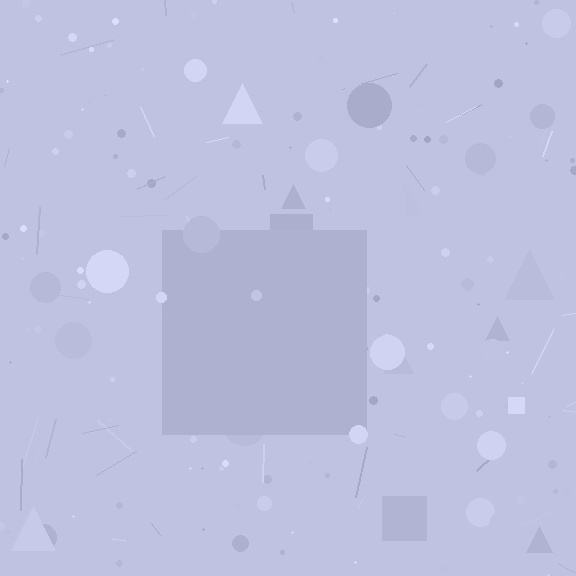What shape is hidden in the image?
A square is hidden in the image.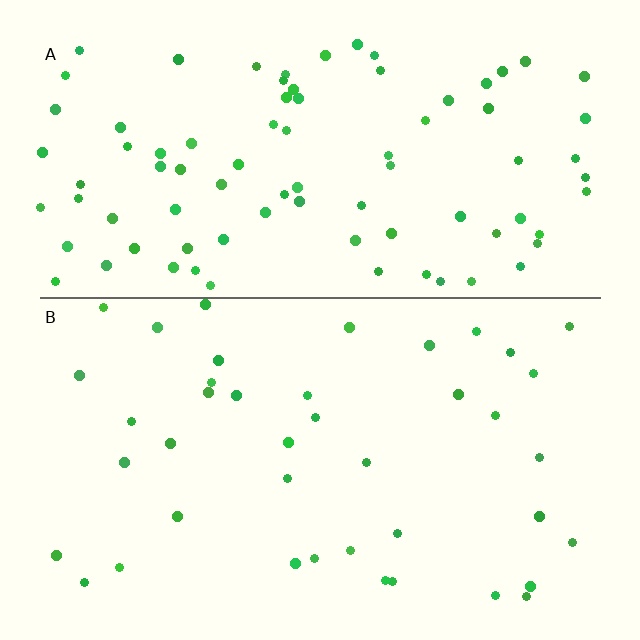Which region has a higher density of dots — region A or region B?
A (the top).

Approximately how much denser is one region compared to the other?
Approximately 2.1× — region A over region B.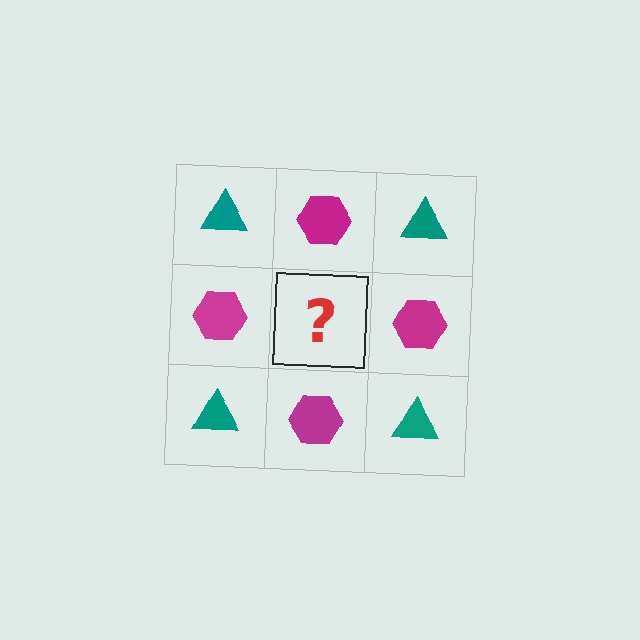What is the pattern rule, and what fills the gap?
The rule is that it alternates teal triangle and magenta hexagon in a checkerboard pattern. The gap should be filled with a teal triangle.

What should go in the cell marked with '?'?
The missing cell should contain a teal triangle.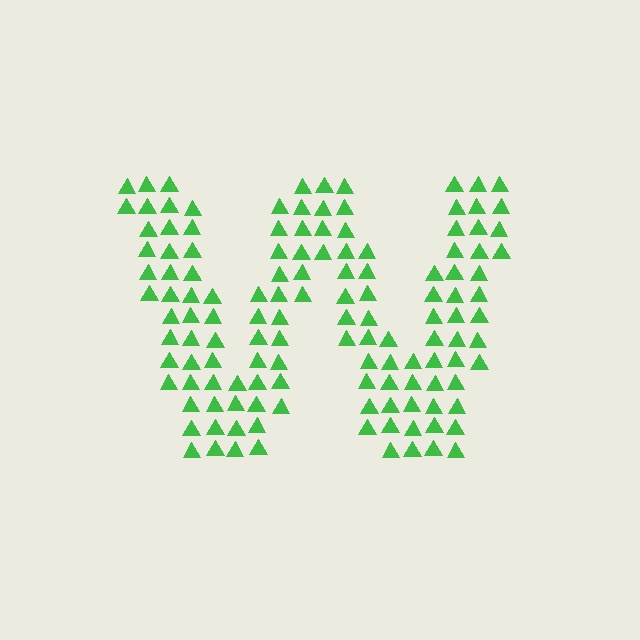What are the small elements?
The small elements are triangles.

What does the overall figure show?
The overall figure shows the letter W.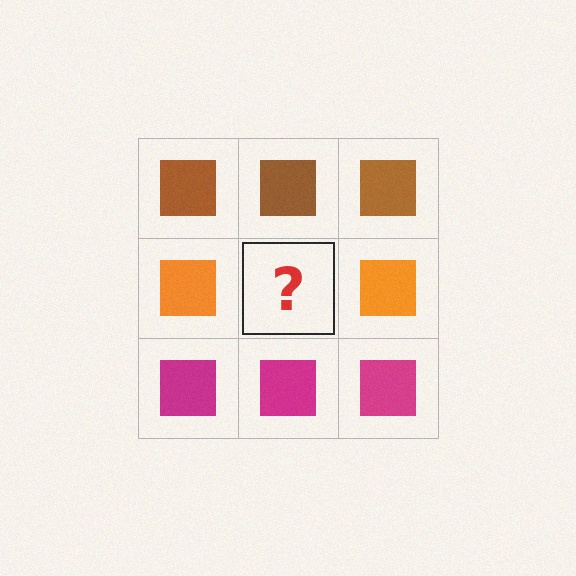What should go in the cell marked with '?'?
The missing cell should contain an orange square.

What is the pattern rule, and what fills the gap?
The rule is that each row has a consistent color. The gap should be filled with an orange square.